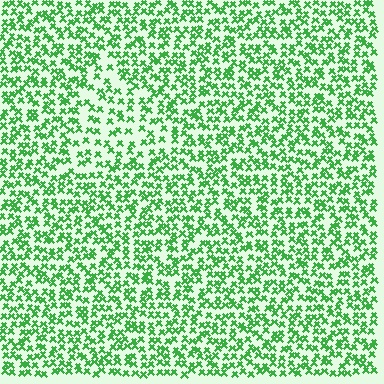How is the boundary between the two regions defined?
The boundary is defined by a change in element density (approximately 1.6x ratio). All elements are the same color, size, and shape.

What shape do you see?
I see a triangle.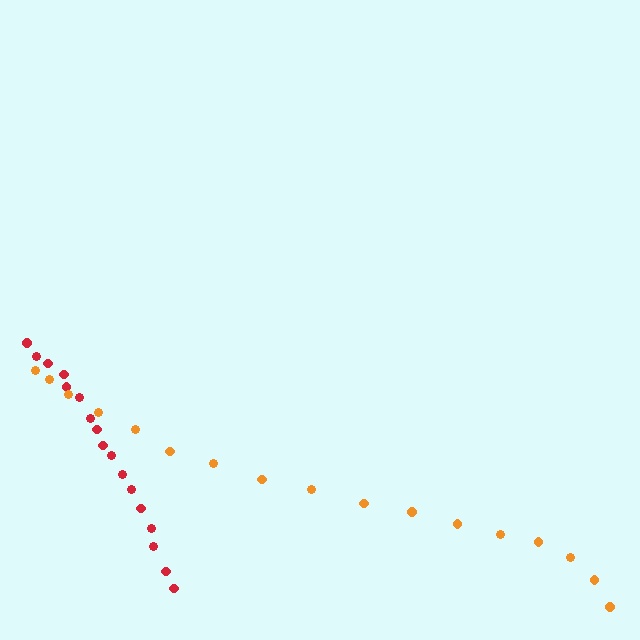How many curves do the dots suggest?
There are 2 distinct paths.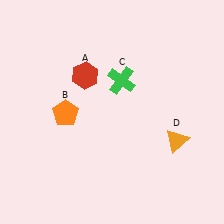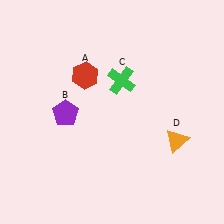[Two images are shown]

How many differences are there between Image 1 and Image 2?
There is 1 difference between the two images.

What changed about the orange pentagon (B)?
In Image 1, B is orange. In Image 2, it changed to purple.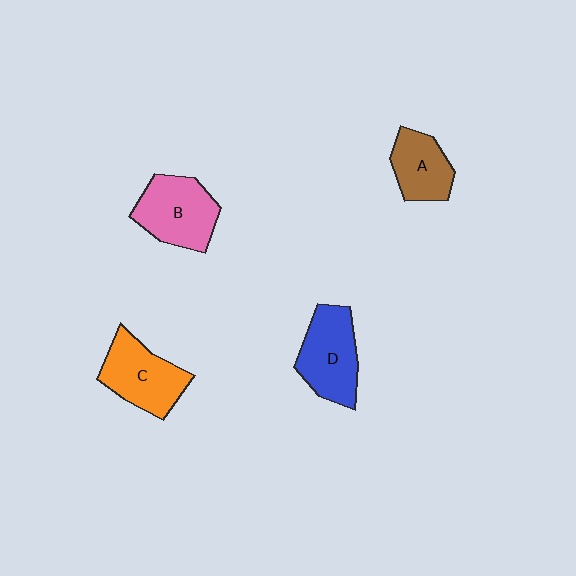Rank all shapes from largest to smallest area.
From largest to smallest: B (pink), D (blue), C (orange), A (brown).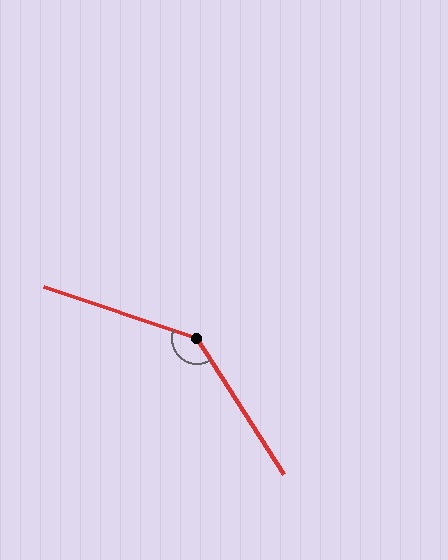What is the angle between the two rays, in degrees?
Approximately 141 degrees.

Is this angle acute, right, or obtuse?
It is obtuse.